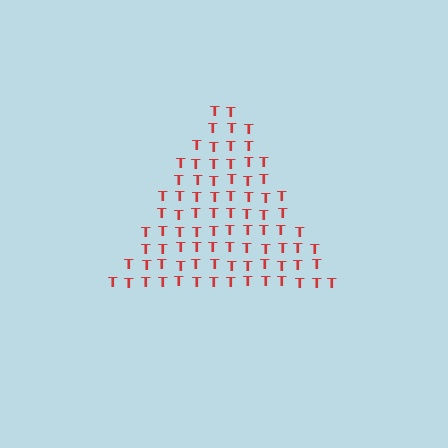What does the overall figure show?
The overall figure shows a triangle.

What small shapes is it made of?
It is made of small letter T's.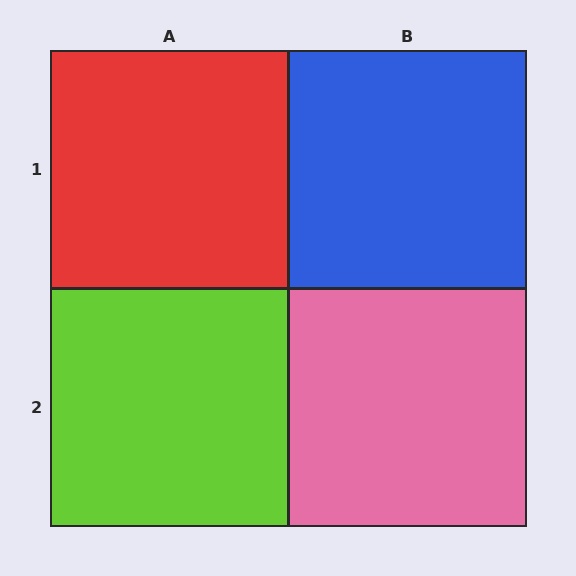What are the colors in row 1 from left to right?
Red, blue.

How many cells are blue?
1 cell is blue.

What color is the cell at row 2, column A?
Lime.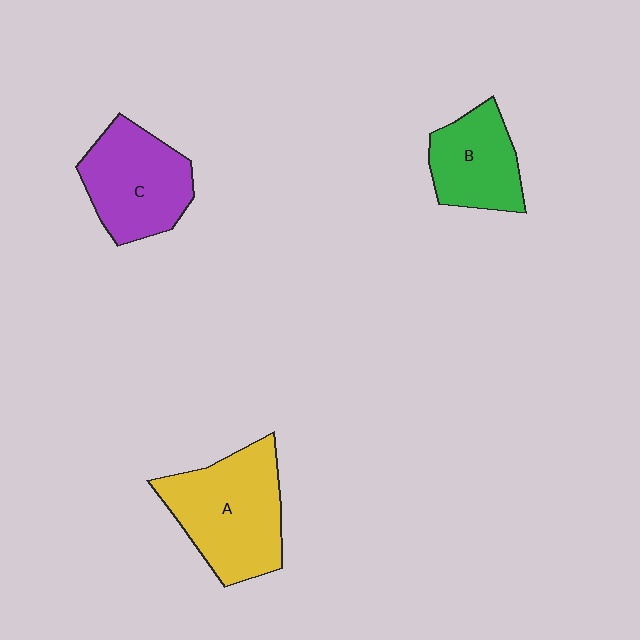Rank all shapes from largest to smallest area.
From largest to smallest: A (yellow), C (purple), B (green).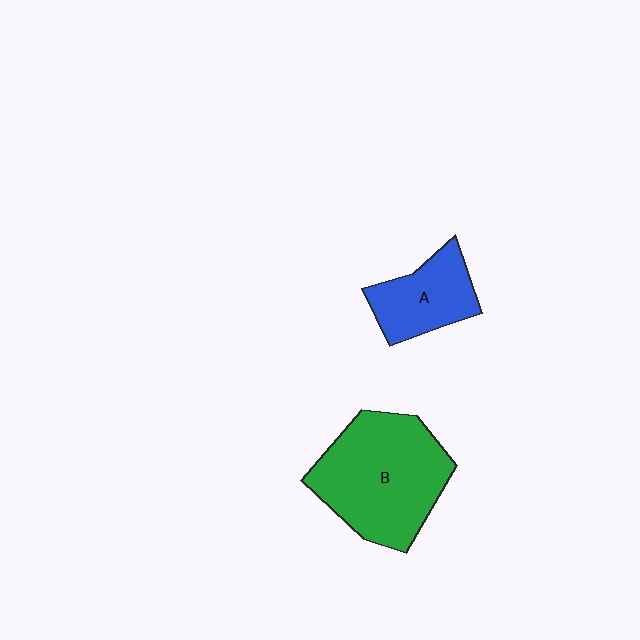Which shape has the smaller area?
Shape A (blue).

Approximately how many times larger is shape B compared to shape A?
Approximately 2.0 times.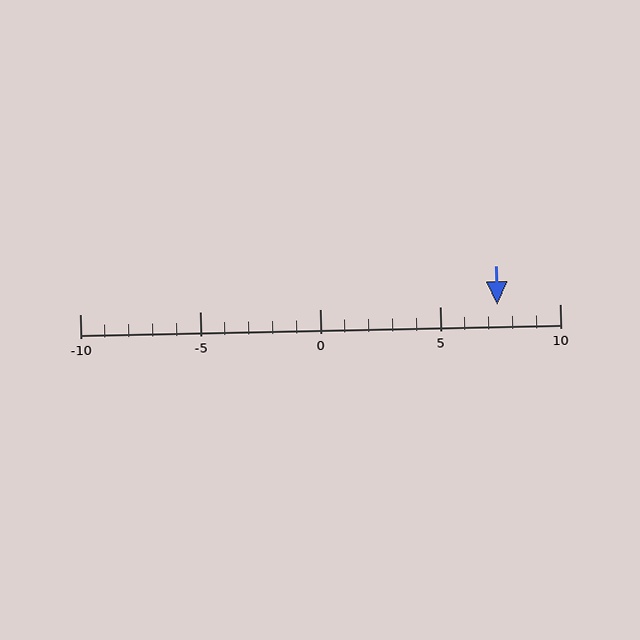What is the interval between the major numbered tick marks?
The major tick marks are spaced 5 units apart.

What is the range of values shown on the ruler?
The ruler shows values from -10 to 10.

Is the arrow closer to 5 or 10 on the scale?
The arrow is closer to 5.